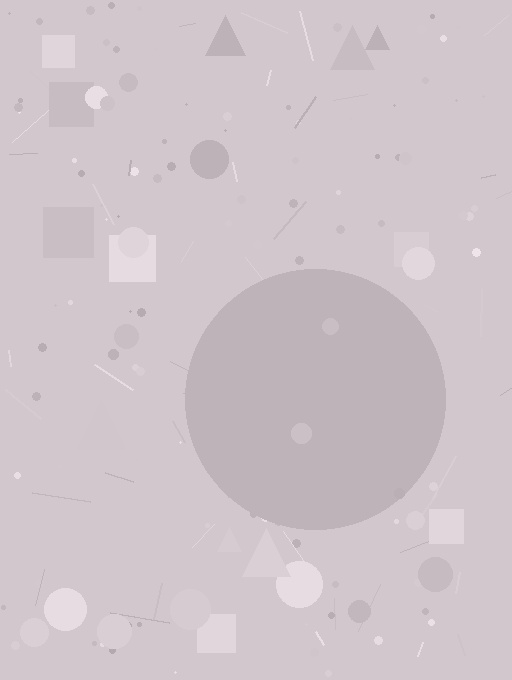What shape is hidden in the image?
A circle is hidden in the image.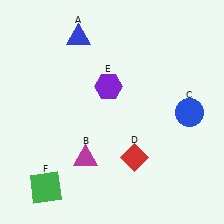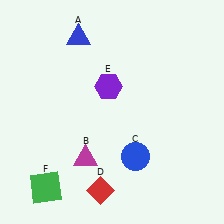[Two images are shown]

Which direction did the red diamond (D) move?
The red diamond (D) moved left.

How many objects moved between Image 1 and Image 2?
2 objects moved between the two images.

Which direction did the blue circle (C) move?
The blue circle (C) moved left.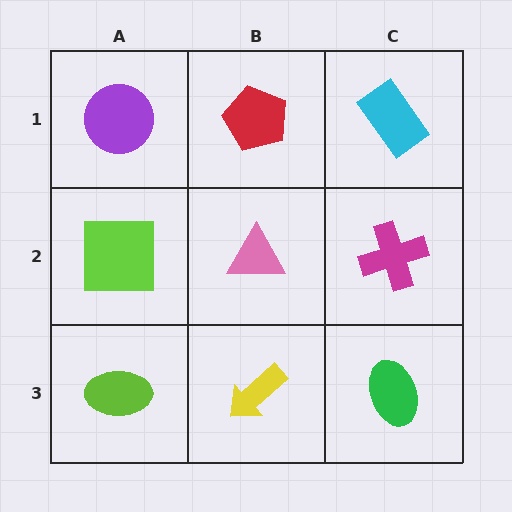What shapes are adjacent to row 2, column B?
A red pentagon (row 1, column B), a yellow arrow (row 3, column B), a lime square (row 2, column A), a magenta cross (row 2, column C).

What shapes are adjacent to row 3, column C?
A magenta cross (row 2, column C), a yellow arrow (row 3, column B).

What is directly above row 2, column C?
A cyan rectangle.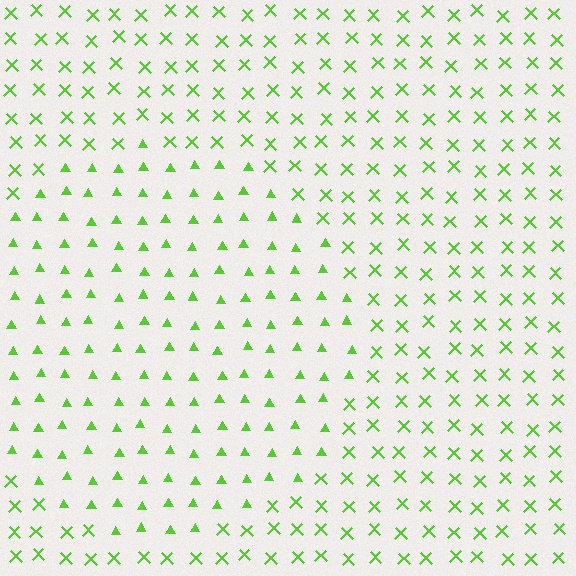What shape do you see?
I see a circle.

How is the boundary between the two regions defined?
The boundary is defined by a change in element shape: triangles inside vs. X marks outside. All elements share the same color and spacing.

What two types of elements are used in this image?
The image uses triangles inside the circle region and X marks outside it.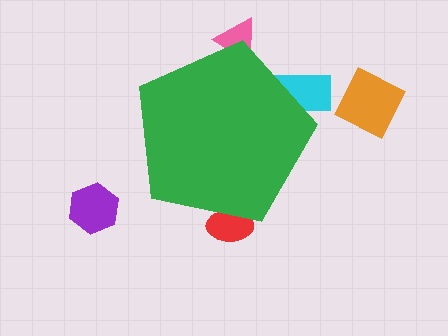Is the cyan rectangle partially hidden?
Yes, the cyan rectangle is partially hidden behind the green pentagon.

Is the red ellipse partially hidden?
Yes, the red ellipse is partially hidden behind the green pentagon.